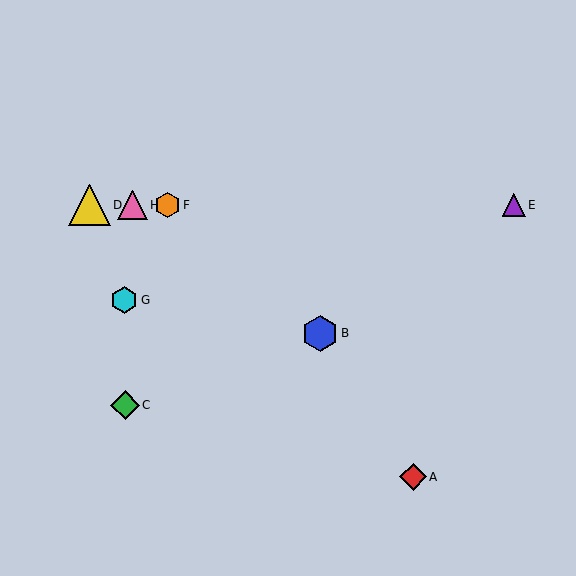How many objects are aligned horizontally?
4 objects (D, E, F, H) are aligned horizontally.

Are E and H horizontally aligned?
Yes, both are at y≈205.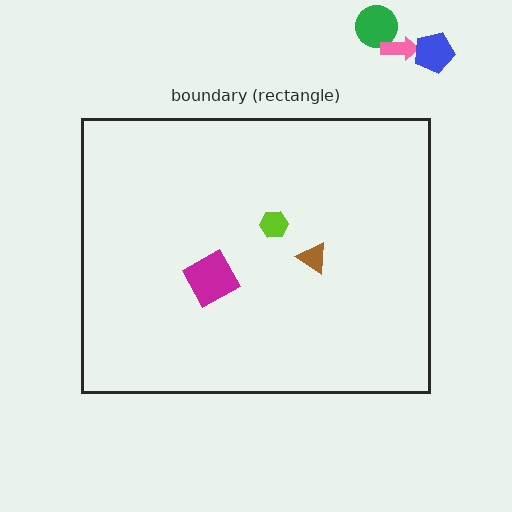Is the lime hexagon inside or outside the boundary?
Inside.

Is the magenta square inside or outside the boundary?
Inside.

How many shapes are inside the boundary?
3 inside, 3 outside.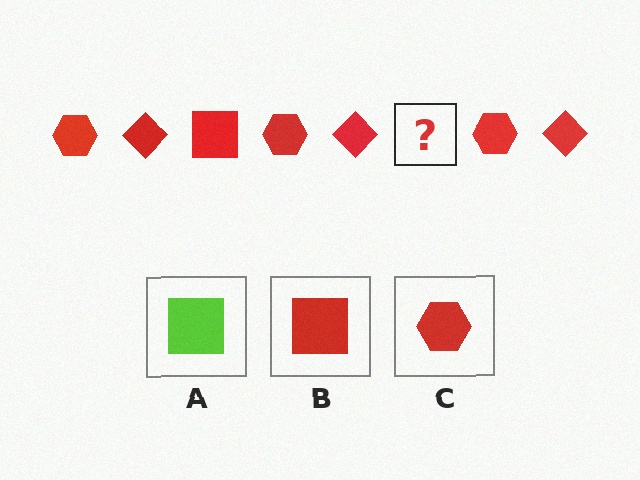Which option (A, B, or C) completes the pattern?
B.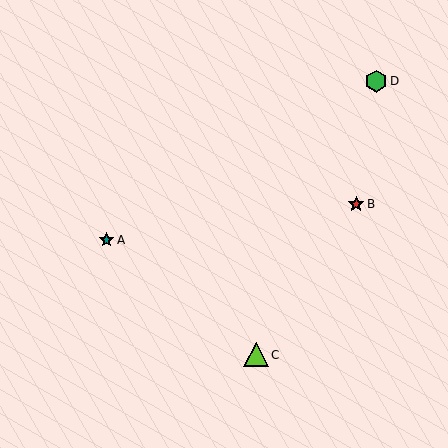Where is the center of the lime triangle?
The center of the lime triangle is at (256, 355).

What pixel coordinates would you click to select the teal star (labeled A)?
Click at (107, 240) to select the teal star A.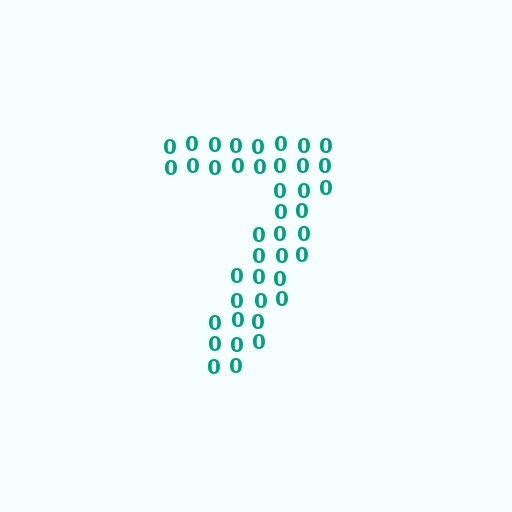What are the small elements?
The small elements are digit 0's.